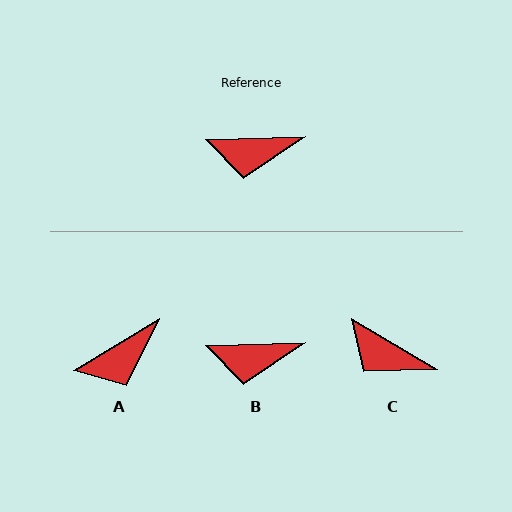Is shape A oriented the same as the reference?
No, it is off by about 30 degrees.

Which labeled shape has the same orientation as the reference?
B.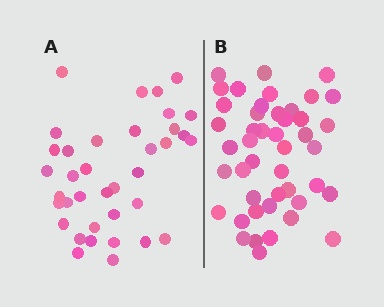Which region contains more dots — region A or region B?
Region B (the right region) has more dots.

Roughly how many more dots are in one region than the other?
Region B has roughly 8 or so more dots than region A.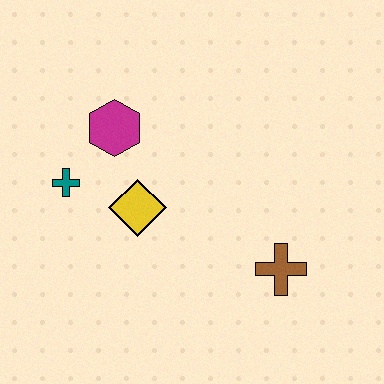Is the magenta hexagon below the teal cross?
No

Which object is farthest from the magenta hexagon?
The brown cross is farthest from the magenta hexagon.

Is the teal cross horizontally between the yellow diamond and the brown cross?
No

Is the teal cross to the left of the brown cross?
Yes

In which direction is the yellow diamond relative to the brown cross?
The yellow diamond is to the left of the brown cross.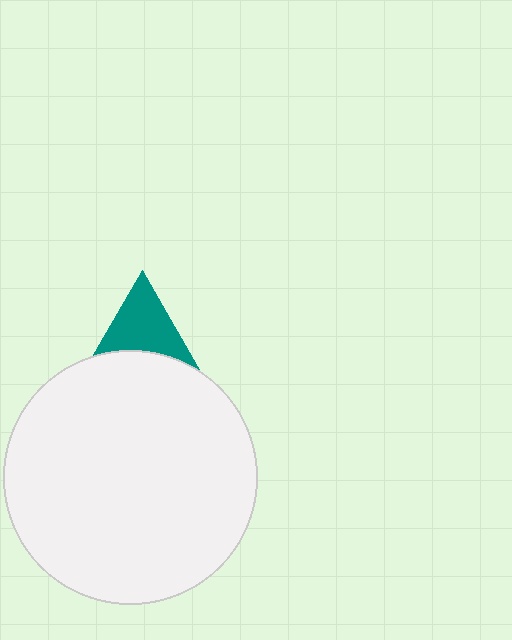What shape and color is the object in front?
The object in front is a white circle.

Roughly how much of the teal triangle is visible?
About half of it is visible (roughly 52%).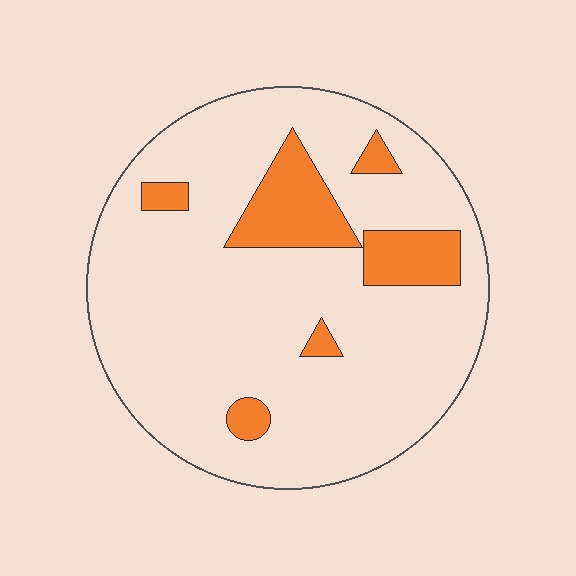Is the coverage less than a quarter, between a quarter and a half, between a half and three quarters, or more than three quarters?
Less than a quarter.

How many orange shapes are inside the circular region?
6.